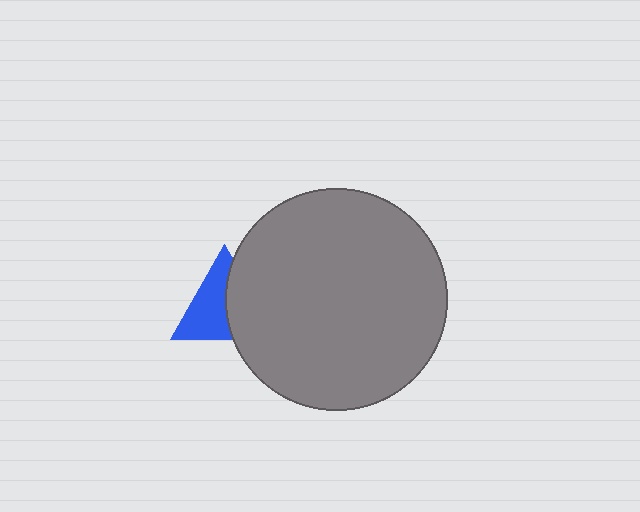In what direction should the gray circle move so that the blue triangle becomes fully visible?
The gray circle should move right. That is the shortest direction to clear the overlap and leave the blue triangle fully visible.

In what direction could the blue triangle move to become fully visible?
The blue triangle could move left. That would shift it out from behind the gray circle entirely.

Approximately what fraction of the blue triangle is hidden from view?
Roughly 44% of the blue triangle is hidden behind the gray circle.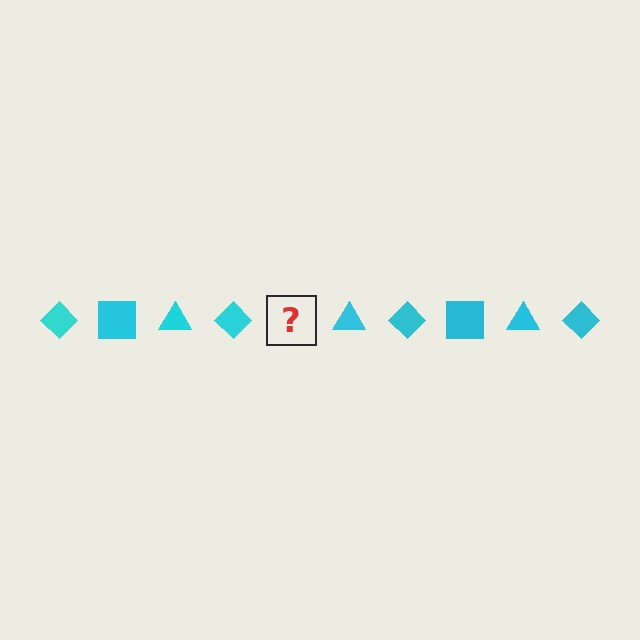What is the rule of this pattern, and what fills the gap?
The rule is that the pattern cycles through diamond, square, triangle shapes in cyan. The gap should be filled with a cyan square.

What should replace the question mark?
The question mark should be replaced with a cyan square.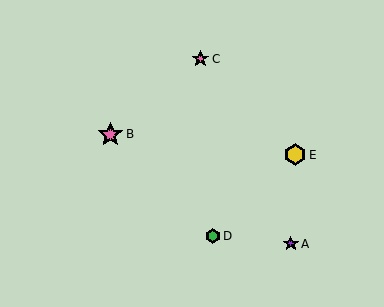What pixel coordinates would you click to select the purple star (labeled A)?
Click at (291, 244) to select the purple star A.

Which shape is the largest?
The pink star (labeled B) is the largest.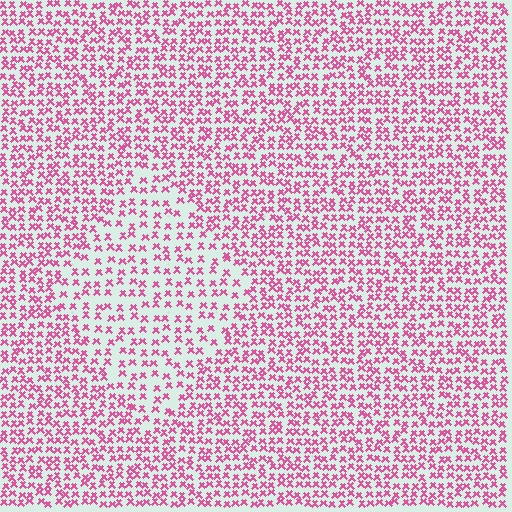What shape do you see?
I see a diamond.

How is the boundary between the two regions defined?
The boundary is defined by a change in element density (approximately 1.7x ratio). All elements are the same color, size, and shape.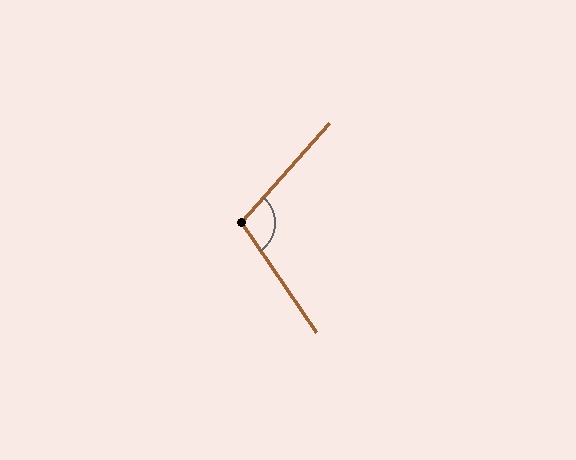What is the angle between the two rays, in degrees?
Approximately 104 degrees.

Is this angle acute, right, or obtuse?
It is obtuse.